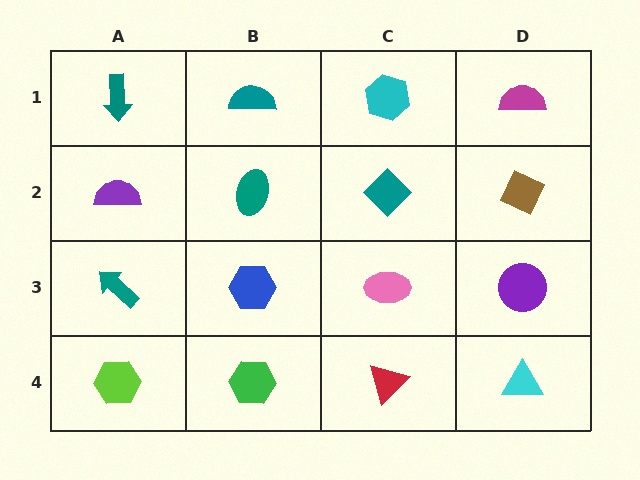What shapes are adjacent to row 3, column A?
A purple semicircle (row 2, column A), a lime hexagon (row 4, column A), a blue hexagon (row 3, column B).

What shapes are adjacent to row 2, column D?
A magenta semicircle (row 1, column D), a purple circle (row 3, column D), a teal diamond (row 2, column C).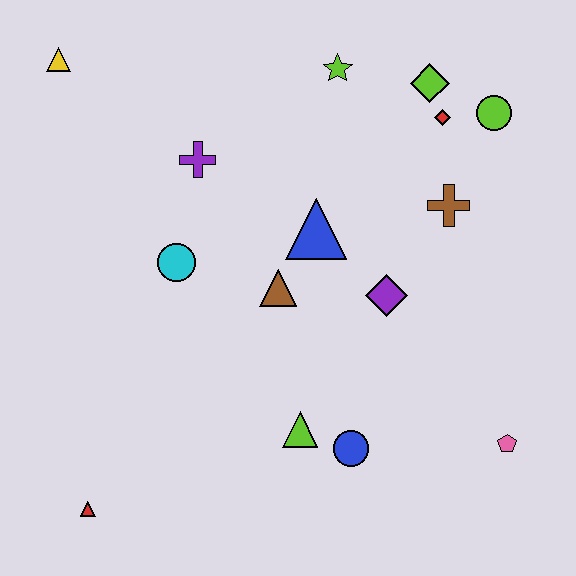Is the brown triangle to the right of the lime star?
No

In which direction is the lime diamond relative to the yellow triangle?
The lime diamond is to the right of the yellow triangle.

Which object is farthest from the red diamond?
The red triangle is farthest from the red diamond.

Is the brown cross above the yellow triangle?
No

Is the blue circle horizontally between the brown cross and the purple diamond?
No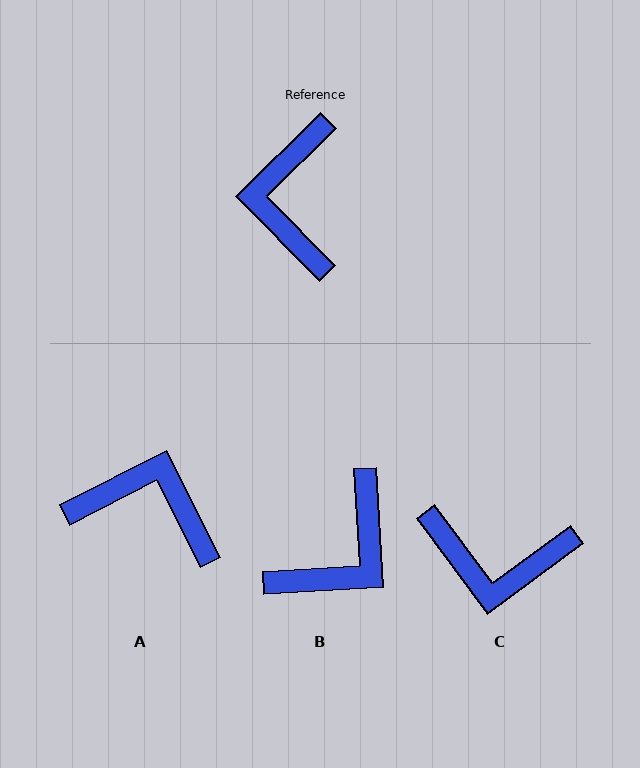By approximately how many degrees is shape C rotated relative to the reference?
Approximately 82 degrees counter-clockwise.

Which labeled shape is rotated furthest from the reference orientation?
B, about 139 degrees away.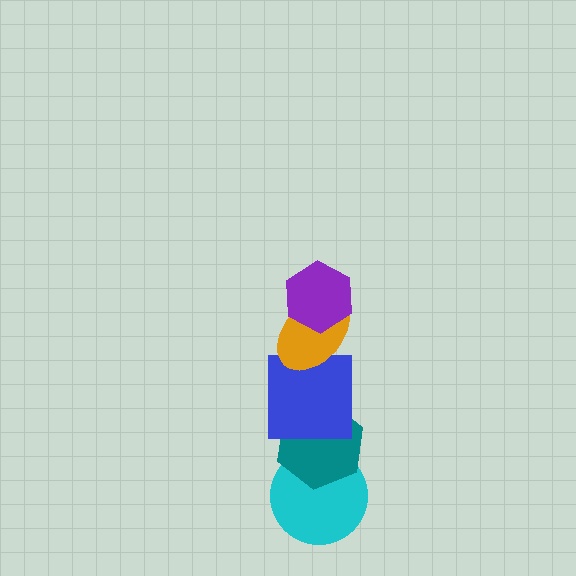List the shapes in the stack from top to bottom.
From top to bottom: the purple hexagon, the orange ellipse, the blue square, the teal hexagon, the cyan circle.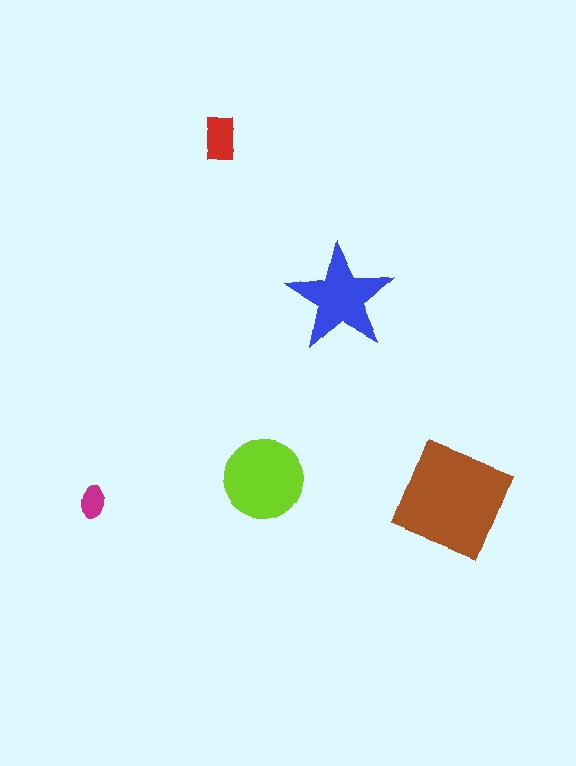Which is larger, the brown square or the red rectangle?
The brown square.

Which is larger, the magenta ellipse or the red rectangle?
The red rectangle.